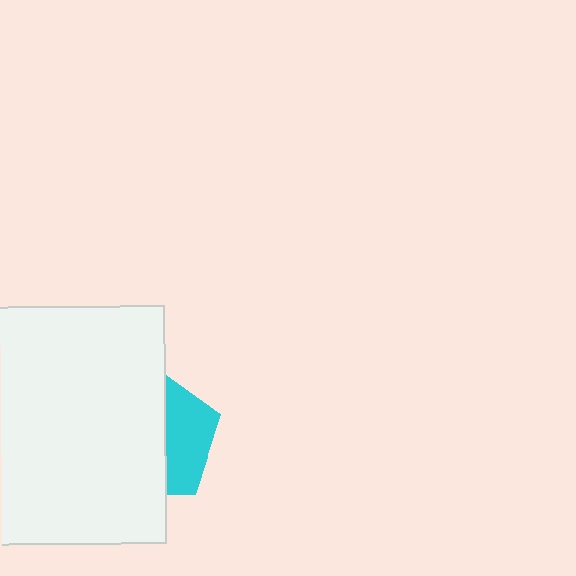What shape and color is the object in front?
The object in front is a white rectangle.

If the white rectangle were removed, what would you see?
You would see the complete cyan pentagon.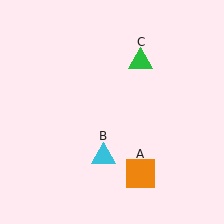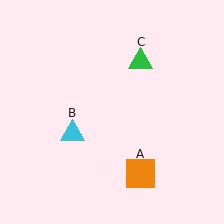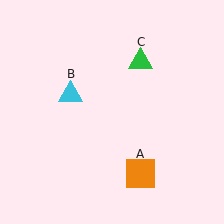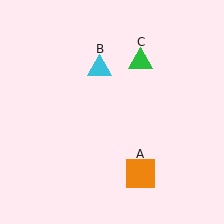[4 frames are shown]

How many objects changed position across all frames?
1 object changed position: cyan triangle (object B).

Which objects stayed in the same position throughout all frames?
Orange square (object A) and green triangle (object C) remained stationary.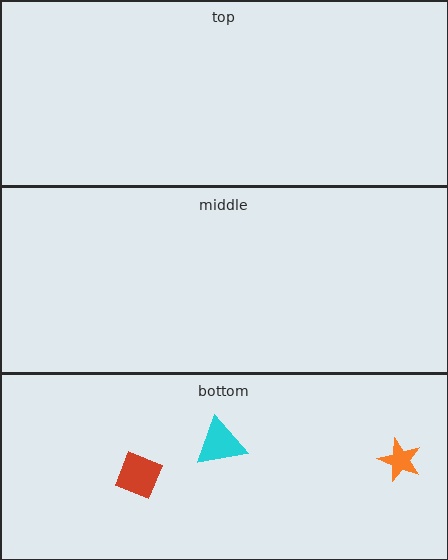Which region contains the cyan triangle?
The bottom region.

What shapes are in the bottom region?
The cyan triangle, the red diamond, the orange star.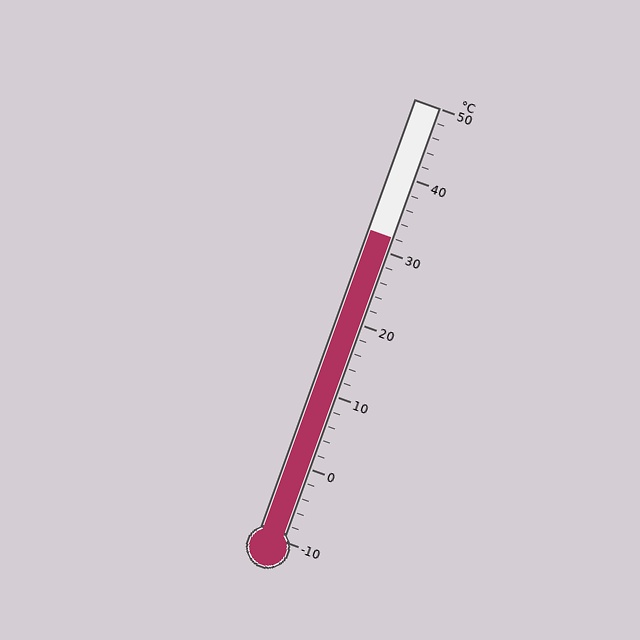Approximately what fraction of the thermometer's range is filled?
The thermometer is filled to approximately 70% of its range.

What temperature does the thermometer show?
The thermometer shows approximately 32°C.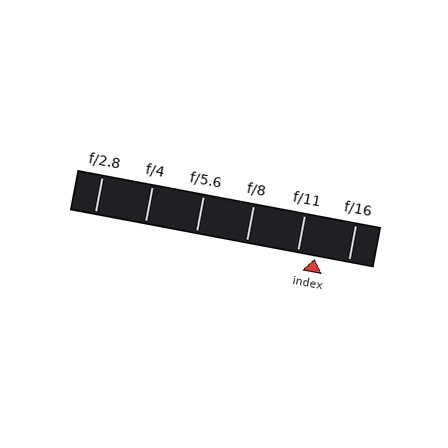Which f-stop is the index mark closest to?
The index mark is closest to f/11.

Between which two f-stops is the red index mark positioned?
The index mark is between f/11 and f/16.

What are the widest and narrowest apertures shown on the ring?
The widest aperture shown is f/2.8 and the narrowest is f/16.